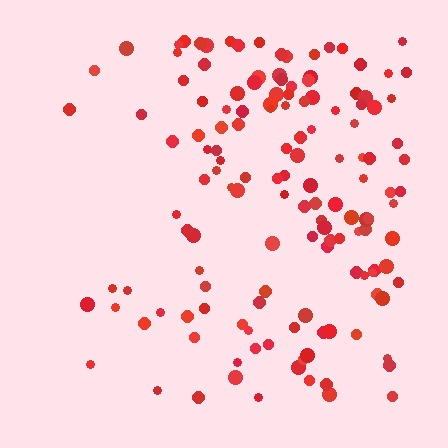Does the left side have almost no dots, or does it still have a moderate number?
Still a moderate number, just noticeably fewer than the right.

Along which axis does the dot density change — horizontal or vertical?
Horizontal.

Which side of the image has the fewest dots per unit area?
The left.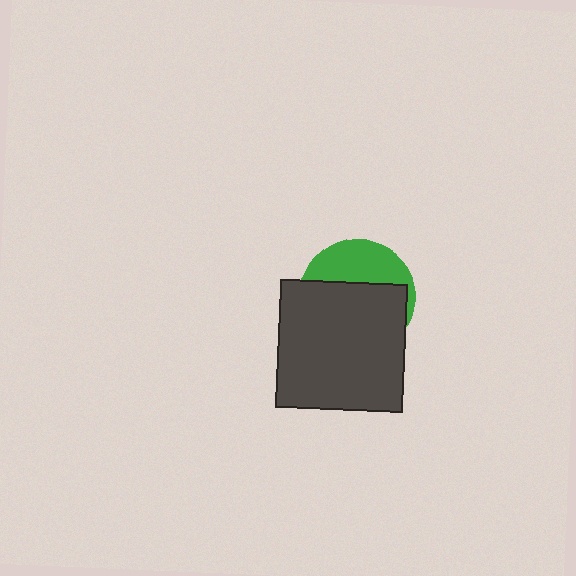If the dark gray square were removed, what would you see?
You would see the complete green circle.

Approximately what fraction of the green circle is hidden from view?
Roughly 63% of the green circle is hidden behind the dark gray square.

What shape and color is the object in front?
The object in front is a dark gray square.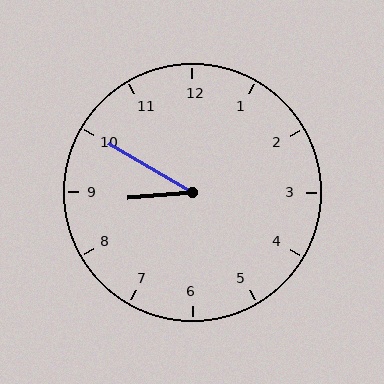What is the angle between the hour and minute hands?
Approximately 35 degrees.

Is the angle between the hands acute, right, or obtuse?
It is acute.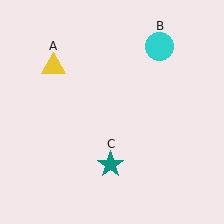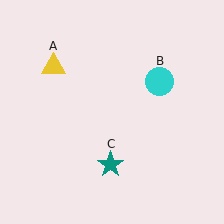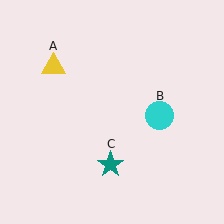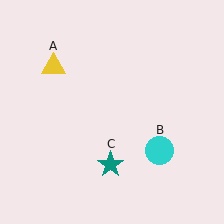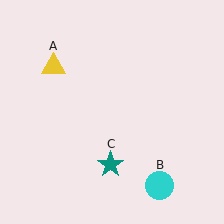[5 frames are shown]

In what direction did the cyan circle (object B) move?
The cyan circle (object B) moved down.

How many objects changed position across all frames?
1 object changed position: cyan circle (object B).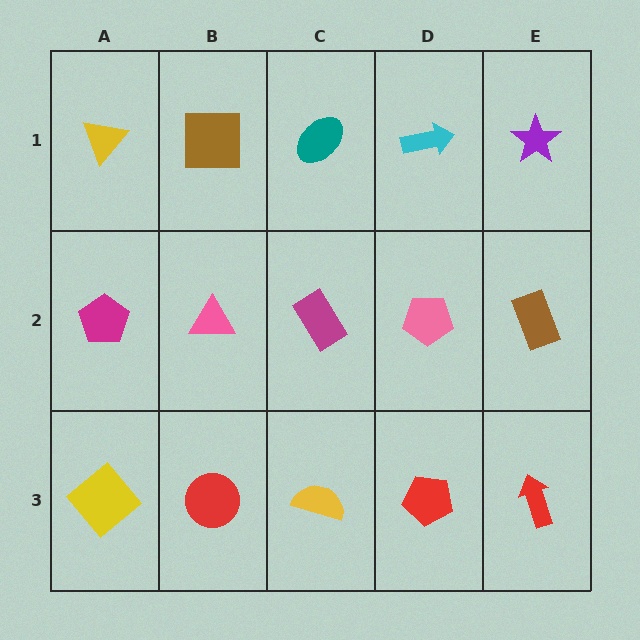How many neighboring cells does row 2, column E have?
3.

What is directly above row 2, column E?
A purple star.